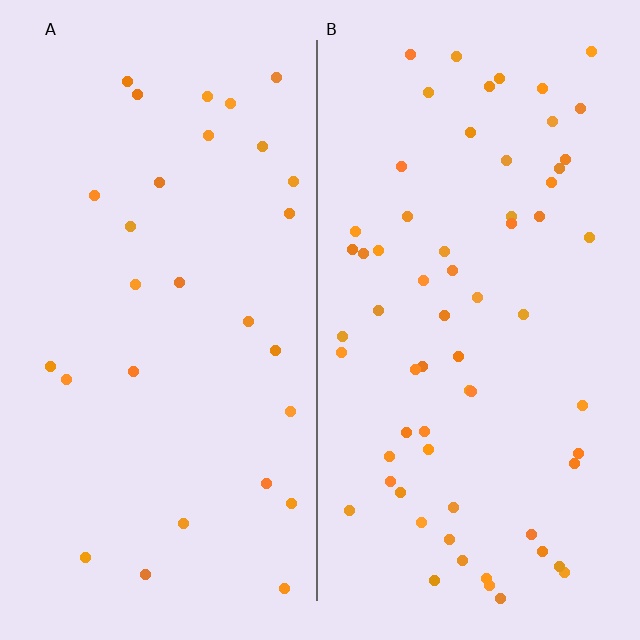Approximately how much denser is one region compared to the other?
Approximately 2.2× — region B over region A.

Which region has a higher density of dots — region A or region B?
B (the right).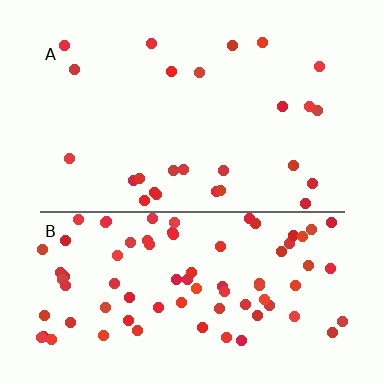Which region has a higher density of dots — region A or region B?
B (the bottom).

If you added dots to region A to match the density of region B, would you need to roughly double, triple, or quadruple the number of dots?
Approximately triple.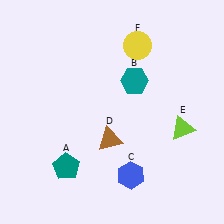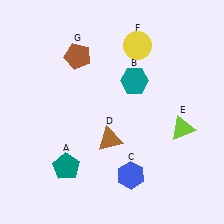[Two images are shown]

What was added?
A brown pentagon (G) was added in Image 2.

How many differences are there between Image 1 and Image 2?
There is 1 difference between the two images.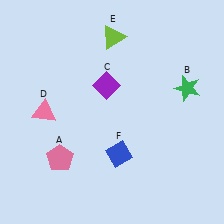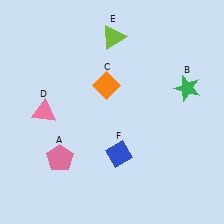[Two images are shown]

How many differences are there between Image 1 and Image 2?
There is 1 difference between the two images.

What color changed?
The diamond (C) changed from purple in Image 1 to orange in Image 2.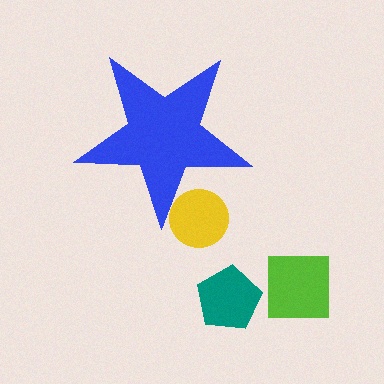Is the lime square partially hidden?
No, the lime square is fully visible.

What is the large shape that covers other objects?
A blue star.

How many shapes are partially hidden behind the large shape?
1 shape is partially hidden.